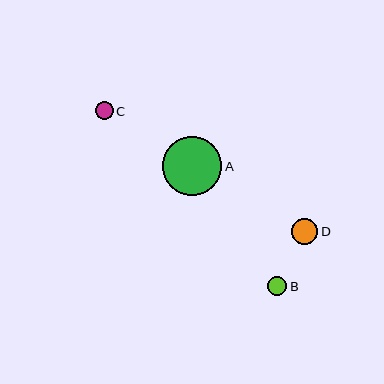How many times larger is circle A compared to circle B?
Circle A is approximately 3.1 times the size of circle B.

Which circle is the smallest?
Circle C is the smallest with a size of approximately 18 pixels.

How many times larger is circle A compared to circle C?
Circle A is approximately 3.3 times the size of circle C.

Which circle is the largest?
Circle A is the largest with a size of approximately 59 pixels.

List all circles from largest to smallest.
From largest to smallest: A, D, B, C.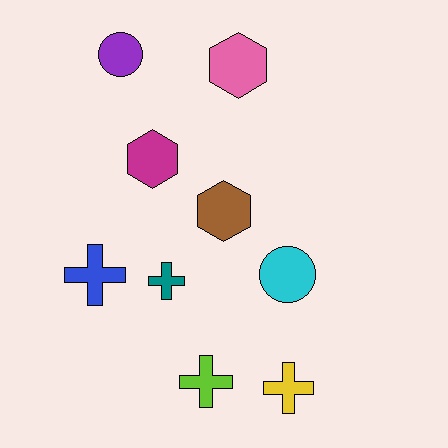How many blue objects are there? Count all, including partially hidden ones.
There is 1 blue object.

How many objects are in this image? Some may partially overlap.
There are 9 objects.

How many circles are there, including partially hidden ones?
There are 2 circles.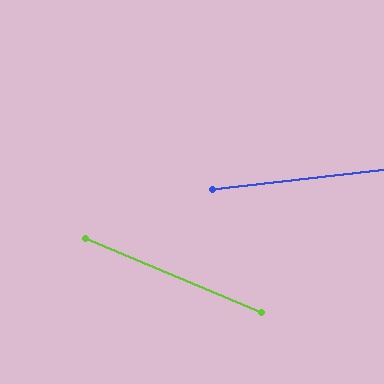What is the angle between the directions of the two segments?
Approximately 29 degrees.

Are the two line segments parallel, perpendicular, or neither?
Neither parallel nor perpendicular — they differ by about 29°.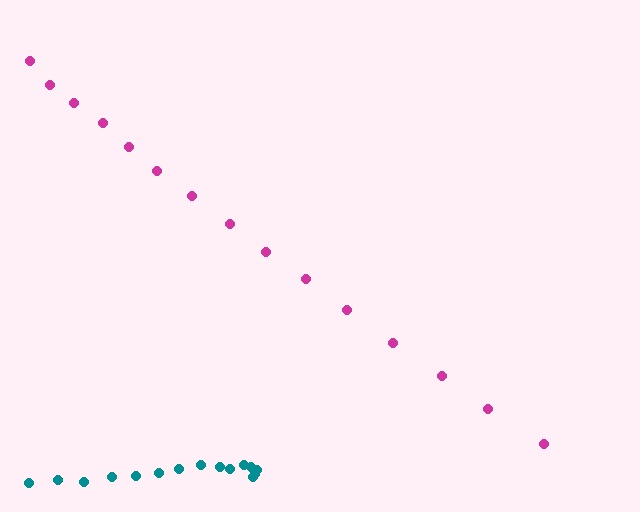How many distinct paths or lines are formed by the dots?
There are 2 distinct paths.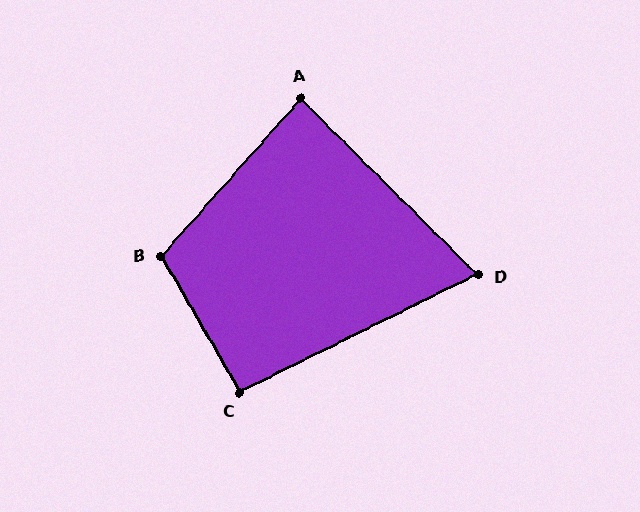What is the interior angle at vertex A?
Approximately 87 degrees (approximately right).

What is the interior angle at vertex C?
Approximately 93 degrees (approximately right).